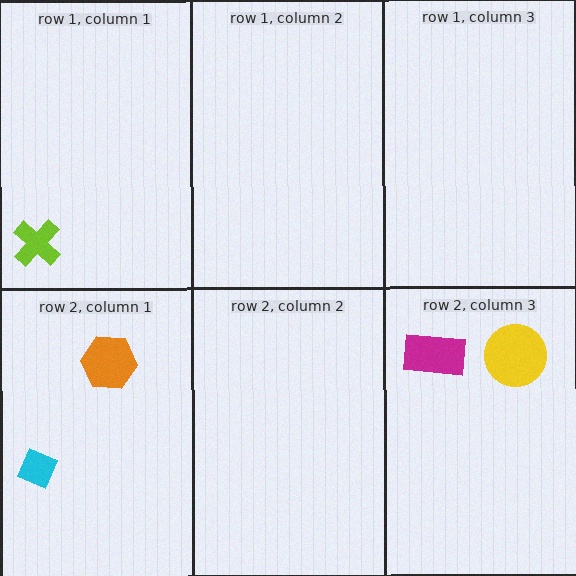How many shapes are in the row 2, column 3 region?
2.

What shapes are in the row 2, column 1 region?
The orange hexagon, the cyan diamond.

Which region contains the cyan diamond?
The row 2, column 1 region.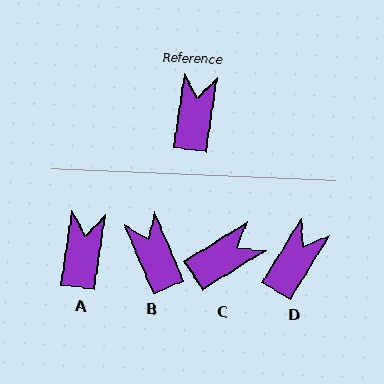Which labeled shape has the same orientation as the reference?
A.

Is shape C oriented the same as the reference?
No, it is off by about 50 degrees.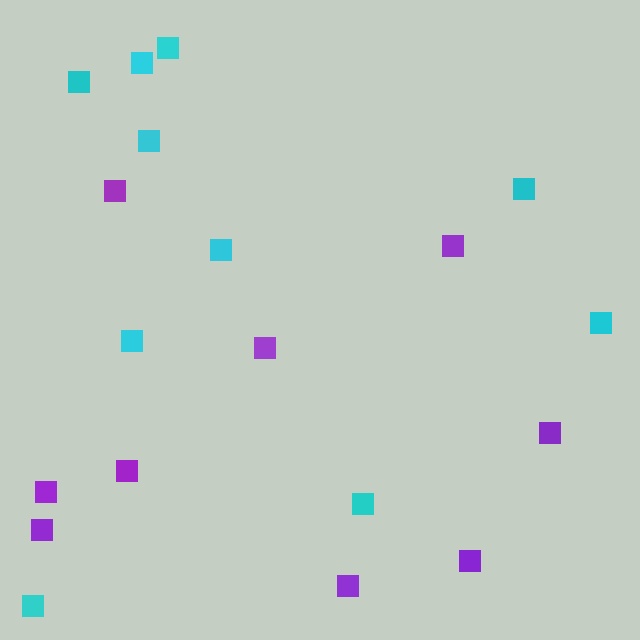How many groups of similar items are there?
There are 2 groups: one group of purple squares (9) and one group of cyan squares (10).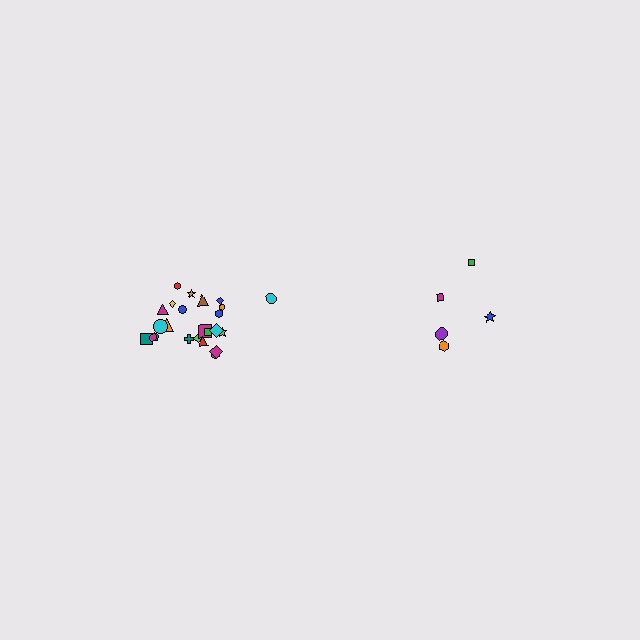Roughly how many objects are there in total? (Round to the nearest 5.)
Roughly 30 objects in total.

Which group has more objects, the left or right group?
The left group.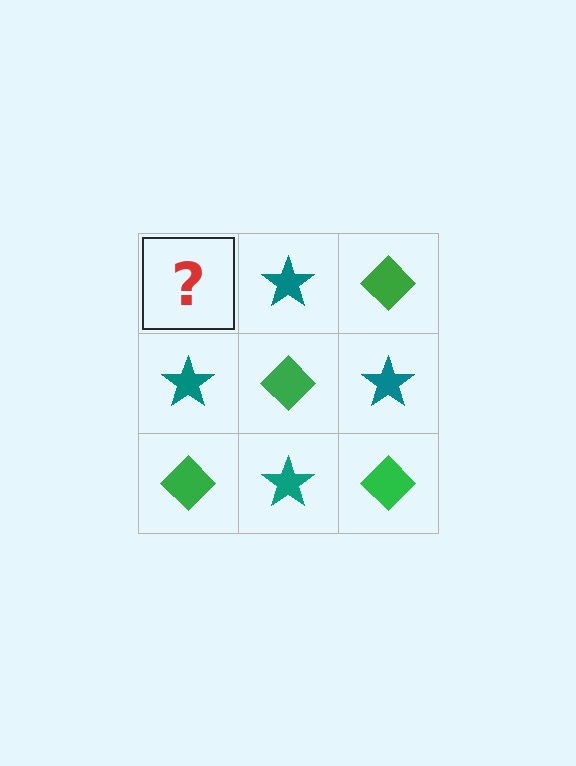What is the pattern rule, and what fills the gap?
The rule is that it alternates green diamond and teal star in a checkerboard pattern. The gap should be filled with a green diamond.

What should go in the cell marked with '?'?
The missing cell should contain a green diamond.